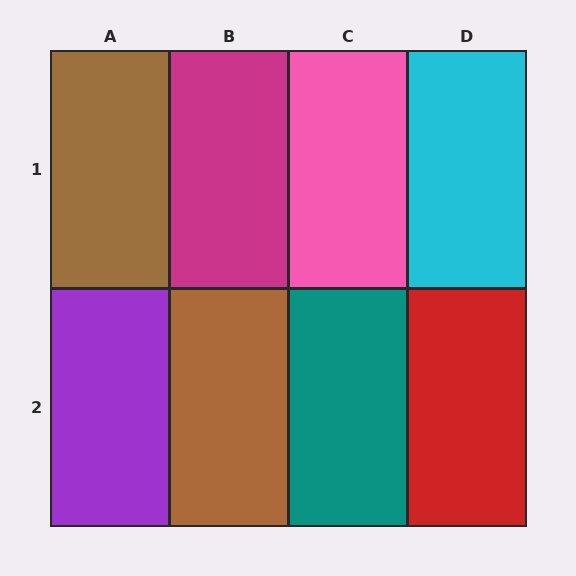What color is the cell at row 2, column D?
Red.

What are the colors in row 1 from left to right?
Brown, magenta, pink, cyan.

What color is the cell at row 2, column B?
Brown.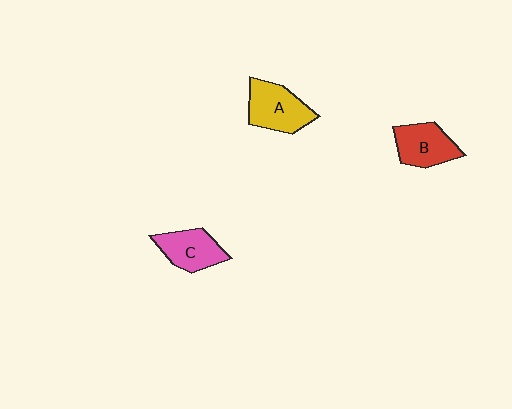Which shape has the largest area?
Shape A (yellow).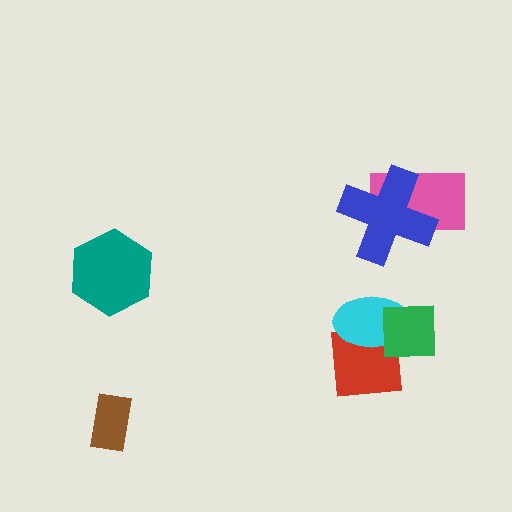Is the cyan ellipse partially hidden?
Yes, it is partially covered by another shape.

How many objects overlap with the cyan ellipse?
2 objects overlap with the cyan ellipse.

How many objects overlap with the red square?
2 objects overlap with the red square.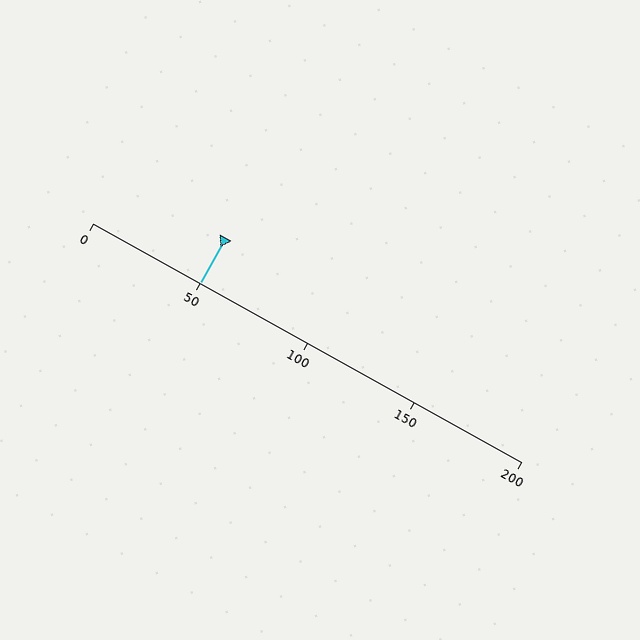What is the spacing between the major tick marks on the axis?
The major ticks are spaced 50 apart.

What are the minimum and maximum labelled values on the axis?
The axis runs from 0 to 200.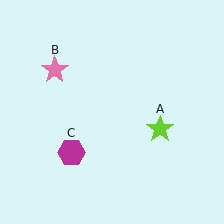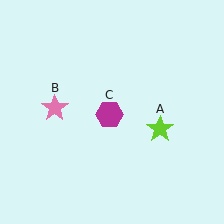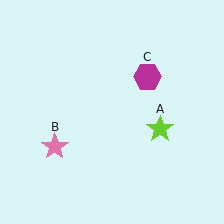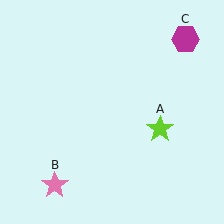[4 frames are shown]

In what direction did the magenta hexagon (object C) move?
The magenta hexagon (object C) moved up and to the right.